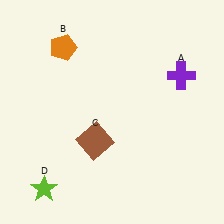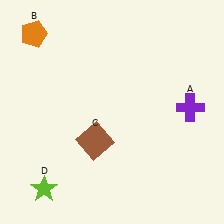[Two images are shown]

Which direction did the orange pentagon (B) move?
The orange pentagon (B) moved left.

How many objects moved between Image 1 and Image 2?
2 objects moved between the two images.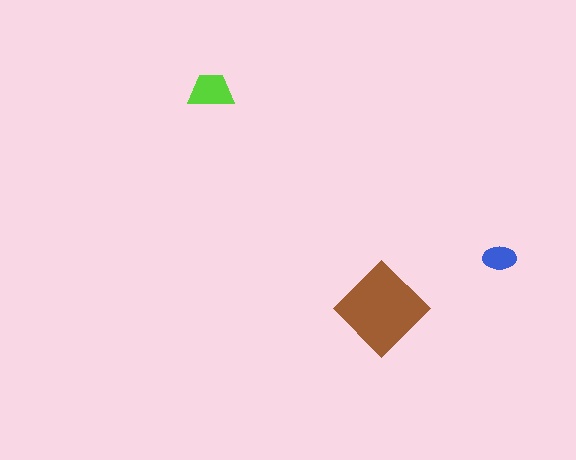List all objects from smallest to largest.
The blue ellipse, the lime trapezoid, the brown diamond.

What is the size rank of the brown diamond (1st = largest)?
1st.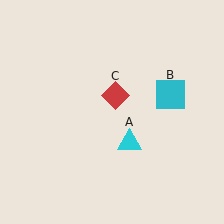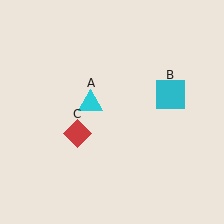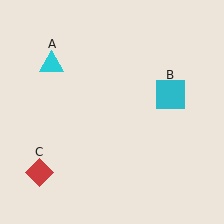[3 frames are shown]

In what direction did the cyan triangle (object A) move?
The cyan triangle (object A) moved up and to the left.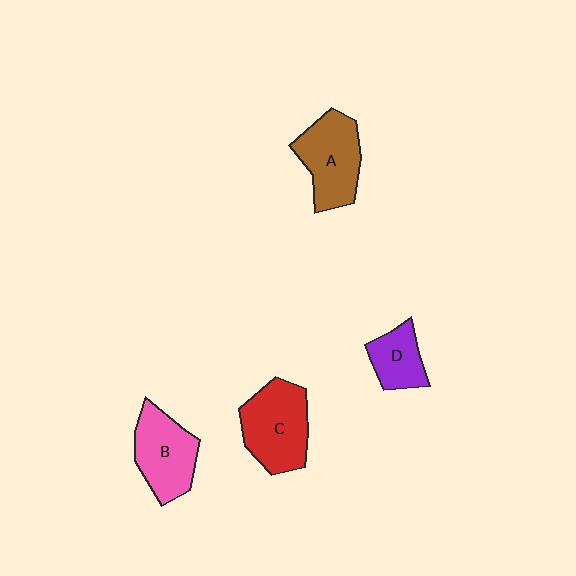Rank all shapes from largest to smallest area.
From largest to smallest: C (red), A (brown), B (pink), D (purple).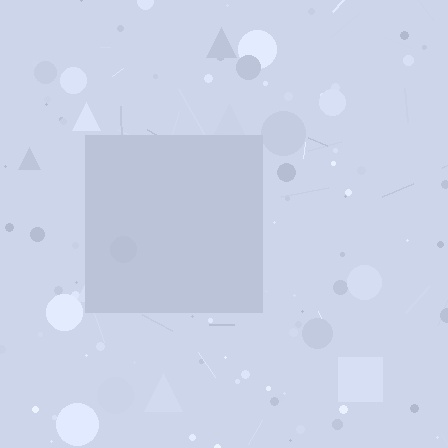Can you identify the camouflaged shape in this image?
The camouflaged shape is a square.